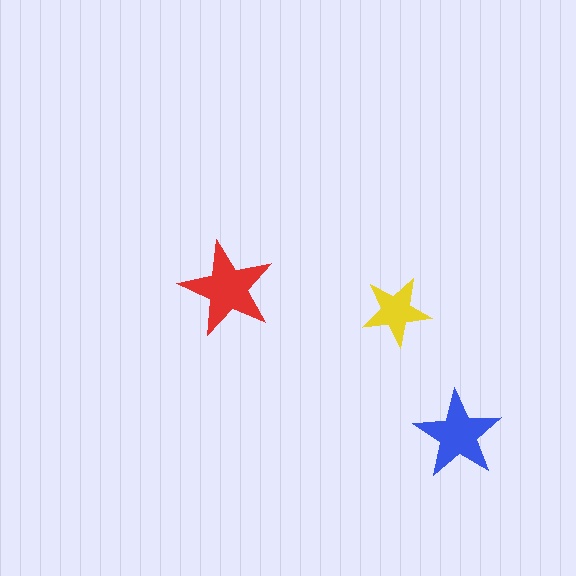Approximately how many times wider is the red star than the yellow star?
About 1.5 times wider.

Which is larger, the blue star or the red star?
The red one.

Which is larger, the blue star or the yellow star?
The blue one.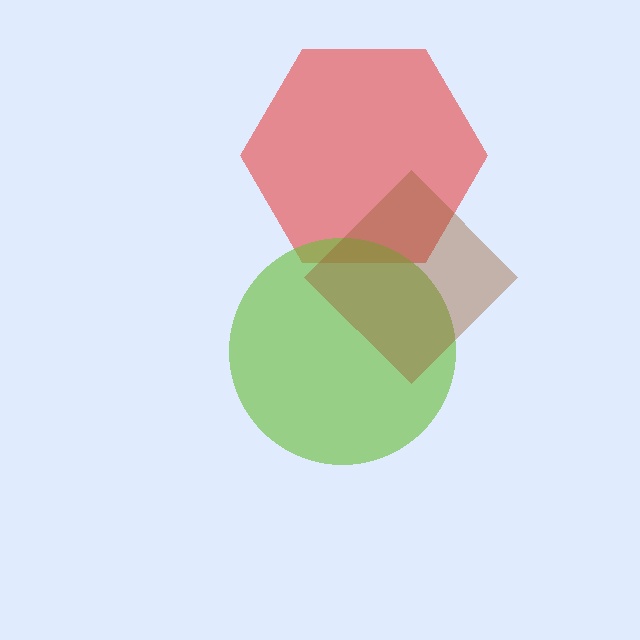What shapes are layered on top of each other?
The layered shapes are: a red hexagon, a lime circle, a brown diamond.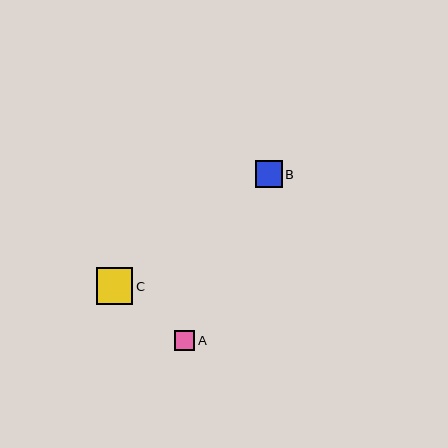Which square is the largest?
Square C is the largest with a size of approximately 37 pixels.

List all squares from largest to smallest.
From largest to smallest: C, B, A.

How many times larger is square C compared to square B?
Square C is approximately 1.4 times the size of square B.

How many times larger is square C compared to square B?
Square C is approximately 1.4 times the size of square B.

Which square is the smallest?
Square A is the smallest with a size of approximately 20 pixels.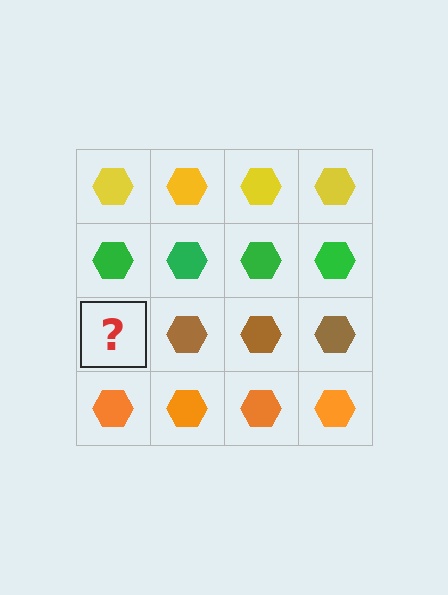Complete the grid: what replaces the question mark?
The question mark should be replaced with a brown hexagon.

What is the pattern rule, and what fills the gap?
The rule is that each row has a consistent color. The gap should be filled with a brown hexagon.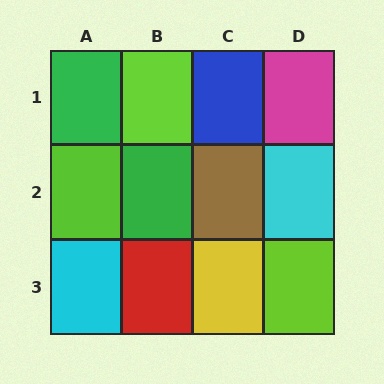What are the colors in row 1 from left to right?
Green, lime, blue, magenta.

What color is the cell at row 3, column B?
Red.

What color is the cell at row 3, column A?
Cyan.